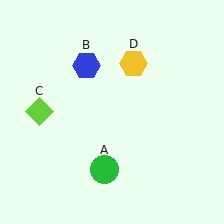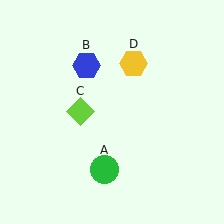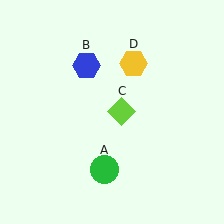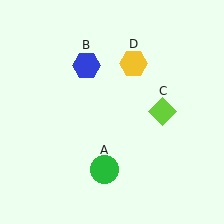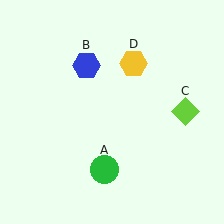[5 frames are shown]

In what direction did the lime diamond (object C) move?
The lime diamond (object C) moved right.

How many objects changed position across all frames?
1 object changed position: lime diamond (object C).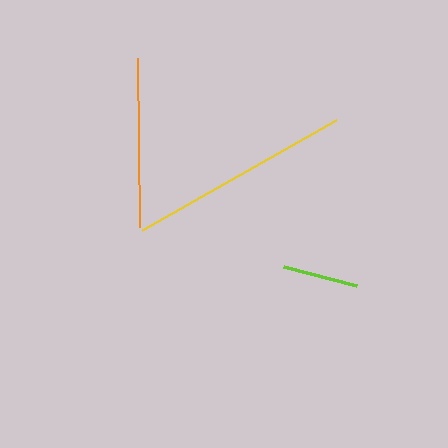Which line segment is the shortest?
The lime line is the shortest at approximately 75 pixels.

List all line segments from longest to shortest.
From longest to shortest: yellow, orange, lime.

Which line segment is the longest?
The yellow line is the longest at approximately 223 pixels.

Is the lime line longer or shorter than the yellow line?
The yellow line is longer than the lime line.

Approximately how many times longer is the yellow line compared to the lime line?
The yellow line is approximately 3.0 times the length of the lime line.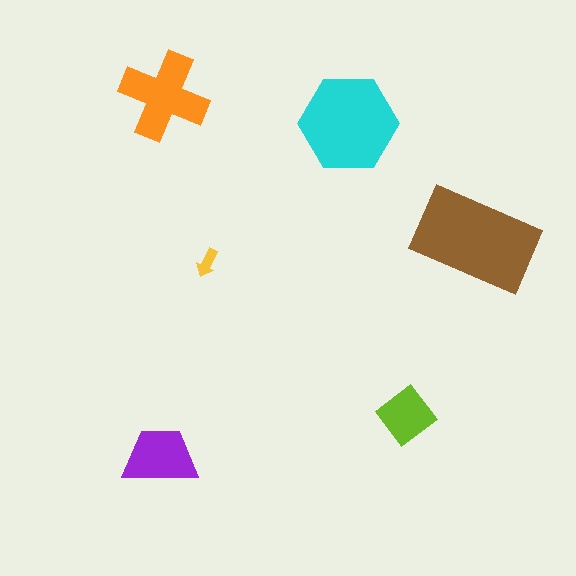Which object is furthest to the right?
The brown rectangle is rightmost.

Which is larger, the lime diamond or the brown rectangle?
The brown rectangle.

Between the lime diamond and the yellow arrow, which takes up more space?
The lime diamond.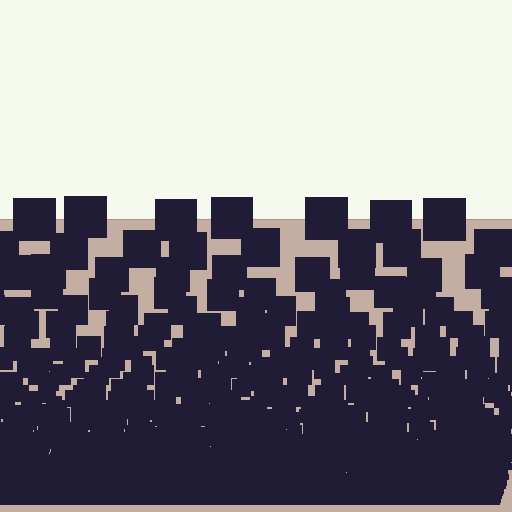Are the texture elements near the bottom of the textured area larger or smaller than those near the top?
Smaller. The gradient is inverted — elements near the bottom are smaller and denser.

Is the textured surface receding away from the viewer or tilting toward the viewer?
The surface appears to tilt toward the viewer. Texture elements get larger and sparser toward the top.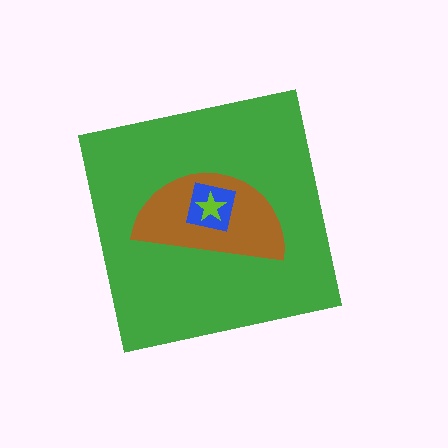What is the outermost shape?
The green square.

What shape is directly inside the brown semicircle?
The blue square.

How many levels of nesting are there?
4.